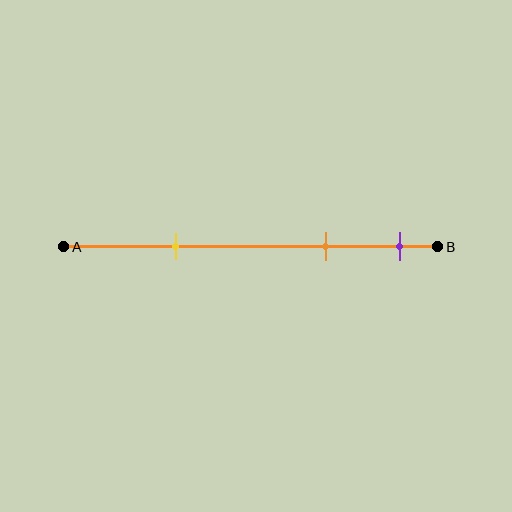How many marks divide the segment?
There are 3 marks dividing the segment.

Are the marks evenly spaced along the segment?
No, the marks are not evenly spaced.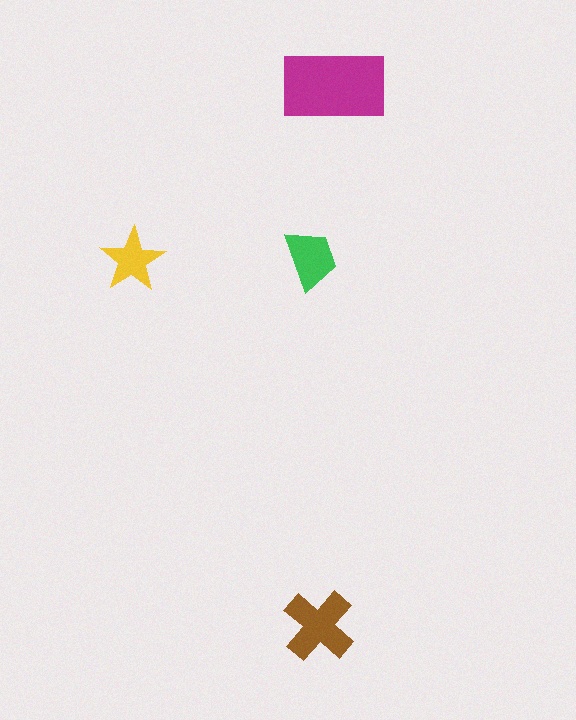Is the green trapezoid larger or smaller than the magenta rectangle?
Smaller.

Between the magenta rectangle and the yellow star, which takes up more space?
The magenta rectangle.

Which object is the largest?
The magenta rectangle.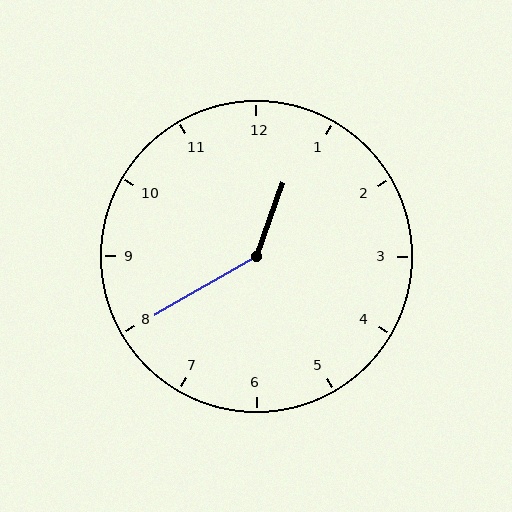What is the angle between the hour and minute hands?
Approximately 140 degrees.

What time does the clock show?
12:40.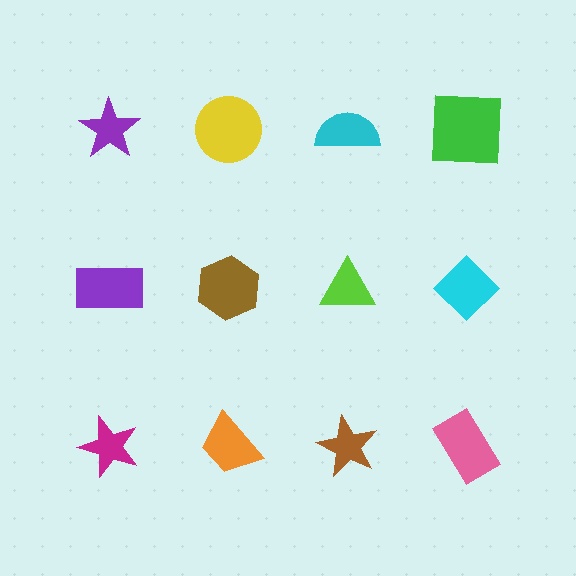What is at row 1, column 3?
A cyan semicircle.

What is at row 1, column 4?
A green square.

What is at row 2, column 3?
A lime triangle.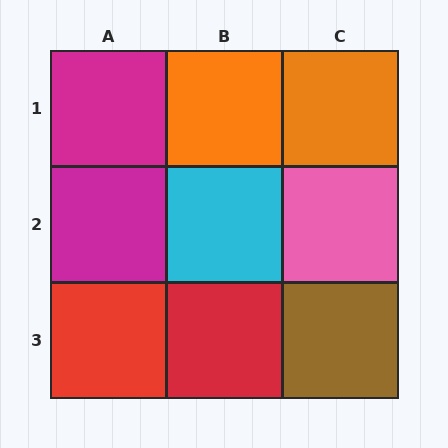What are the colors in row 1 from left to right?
Magenta, orange, orange.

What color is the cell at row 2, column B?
Cyan.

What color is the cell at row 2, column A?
Magenta.